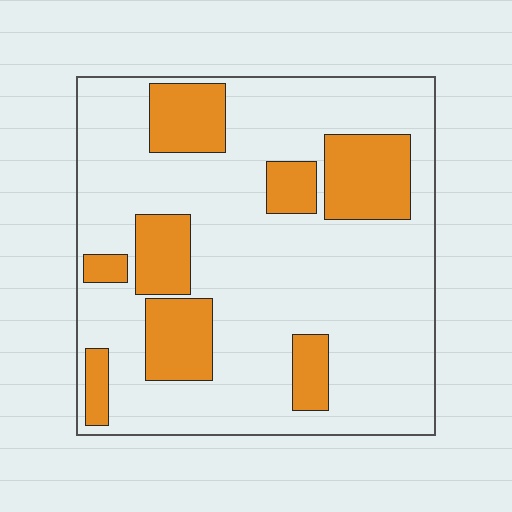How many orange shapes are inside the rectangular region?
8.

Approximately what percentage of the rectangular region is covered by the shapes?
Approximately 25%.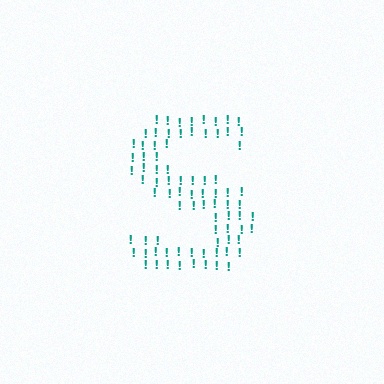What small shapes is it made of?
It is made of small exclamation marks.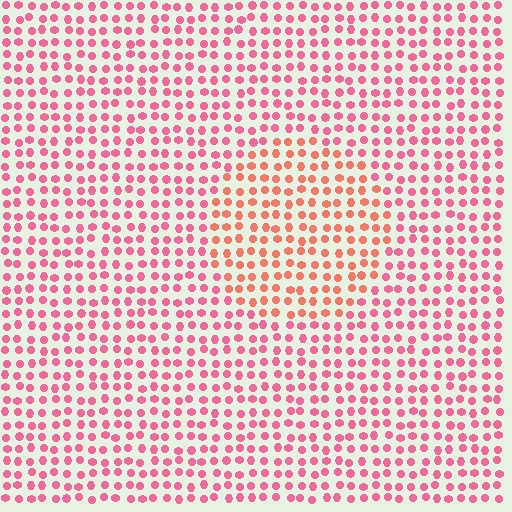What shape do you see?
I see a circle.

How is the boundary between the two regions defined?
The boundary is defined purely by a slight shift in hue (about 29 degrees). Spacing, size, and orientation are identical on both sides.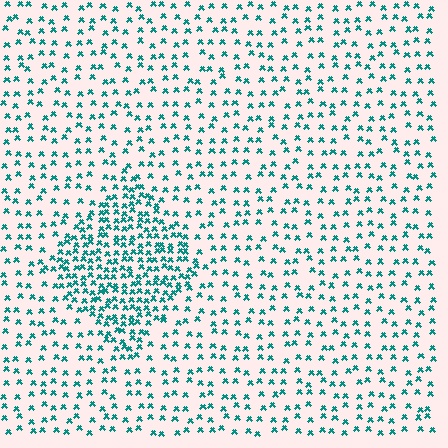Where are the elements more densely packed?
The elements are more densely packed inside the diamond boundary.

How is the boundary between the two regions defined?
The boundary is defined by a change in element density (approximately 2.3x ratio). All elements are the same color, size, and shape.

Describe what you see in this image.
The image contains small teal elements arranged at two different densities. A diamond-shaped region is visible where the elements are more densely packed than the surrounding area.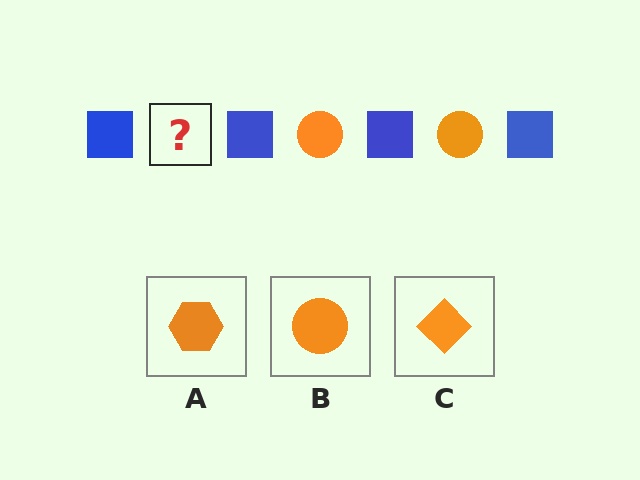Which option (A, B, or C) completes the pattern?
B.